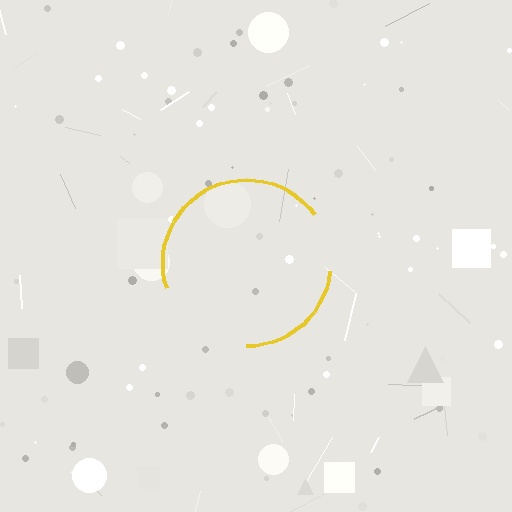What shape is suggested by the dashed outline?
The dashed outline suggests a circle.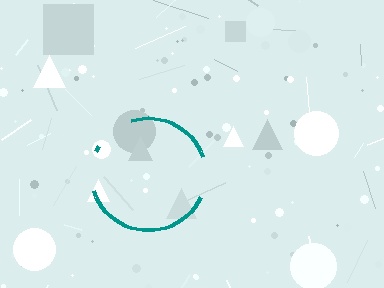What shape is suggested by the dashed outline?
The dashed outline suggests a circle.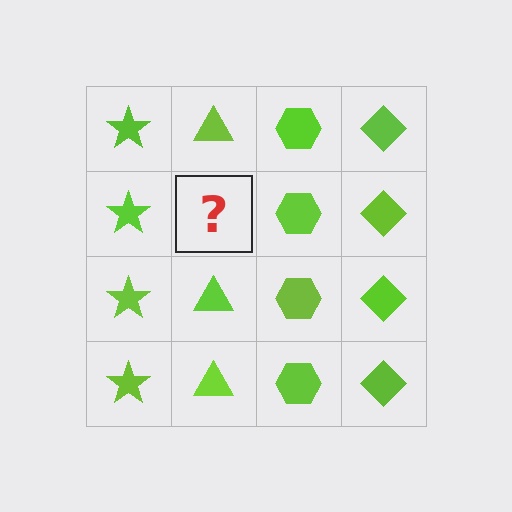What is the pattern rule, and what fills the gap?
The rule is that each column has a consistent shape. The gap should be filled with a lime triangle.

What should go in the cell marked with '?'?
The missing cell should contain a lime triangle.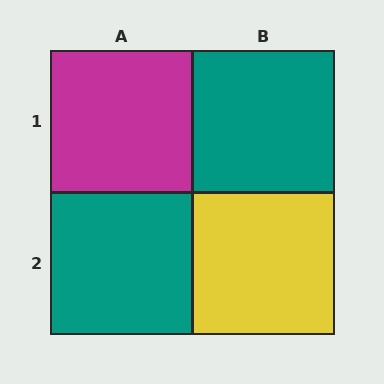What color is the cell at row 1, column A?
Magenta.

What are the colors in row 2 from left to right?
Teal, yellow.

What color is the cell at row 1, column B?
Teal.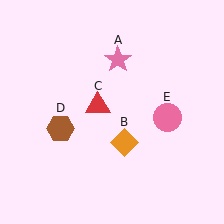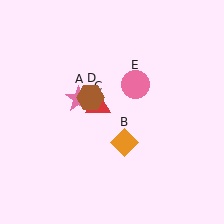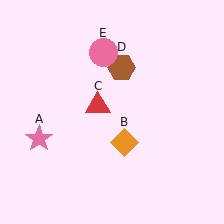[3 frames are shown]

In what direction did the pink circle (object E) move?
The pink circle (object E) moved up and to the left.